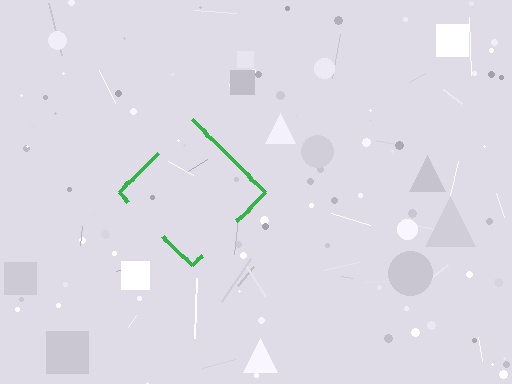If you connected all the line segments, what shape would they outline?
They would outline a diamond.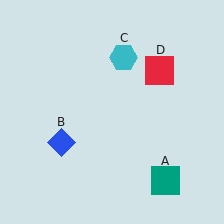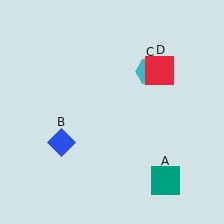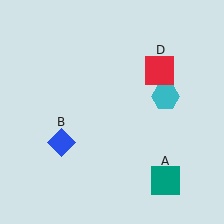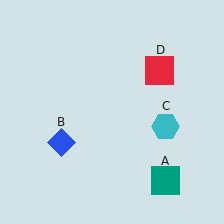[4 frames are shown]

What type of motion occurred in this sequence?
The cyan hexagon (object C) rotated clockwise around the center of the scene.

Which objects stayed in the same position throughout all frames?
Teal square (object A) and blue diamond (object B) and red square (object D) remained stationary.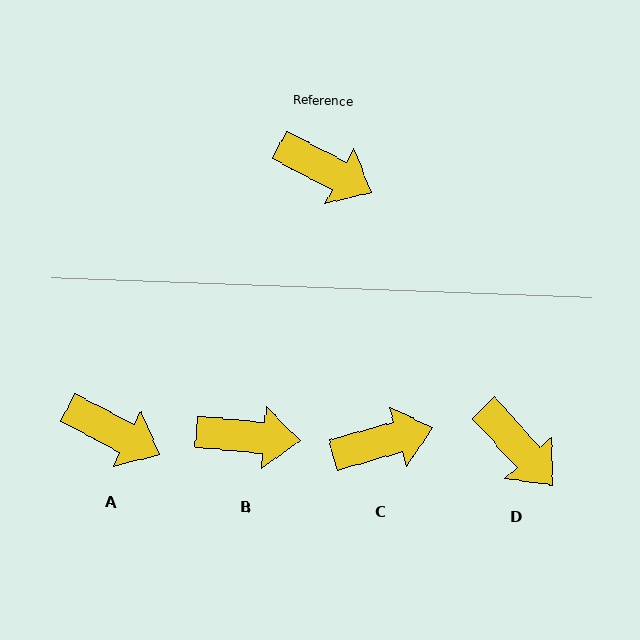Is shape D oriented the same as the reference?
No, it is off by about 21 degrees.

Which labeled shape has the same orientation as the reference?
A.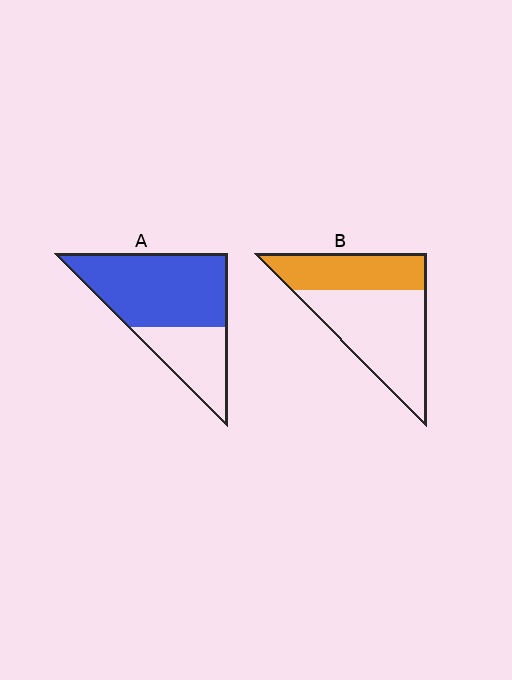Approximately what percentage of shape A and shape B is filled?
A is approximately 65% and B is approximately 40%.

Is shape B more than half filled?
No.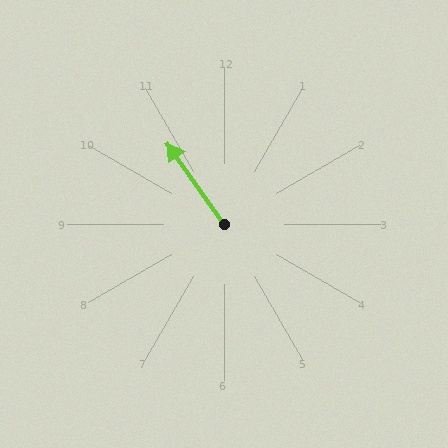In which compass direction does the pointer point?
Northwest.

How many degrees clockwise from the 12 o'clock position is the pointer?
Approximately 325 degrees.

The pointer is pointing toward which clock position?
Roughly 11 o'clock.